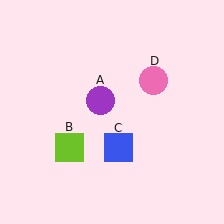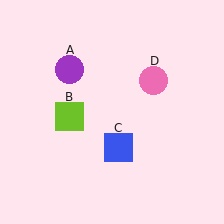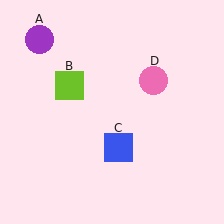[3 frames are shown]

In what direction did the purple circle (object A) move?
The purple circle (object A) moved up and to the left.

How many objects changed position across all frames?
2 objects changed position: purple circle (object A), lime square (object B).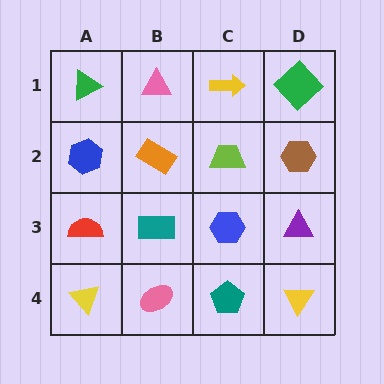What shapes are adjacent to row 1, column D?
A brown hexagon (row 2, column D), a yellow arrow (row 1, column C).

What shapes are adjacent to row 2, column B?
A pink triangle (row 1, column B), a teal rectangle (row 3, column B), a blue hexagon (row 2, column A), a lime trapezoid (row 2, column C).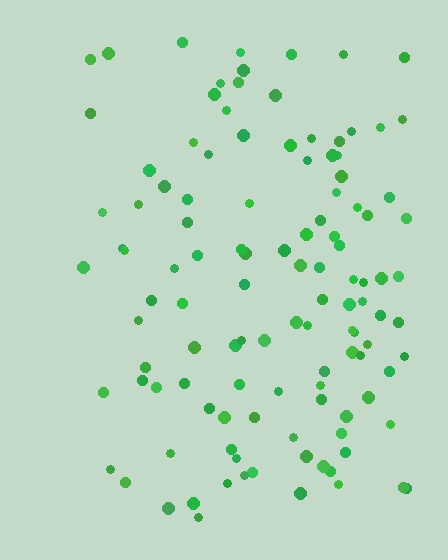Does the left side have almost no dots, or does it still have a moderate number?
Still a moderate number, just noticeably fewer than the right.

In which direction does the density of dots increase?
From left to right, with the right side densest.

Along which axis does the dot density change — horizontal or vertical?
Horizontal.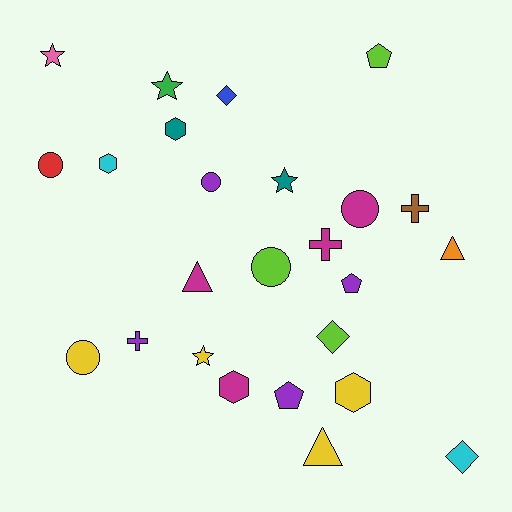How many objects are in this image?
There are 25 objects.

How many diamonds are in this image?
There are 3 diamonds.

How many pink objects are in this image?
There is 1 pink object.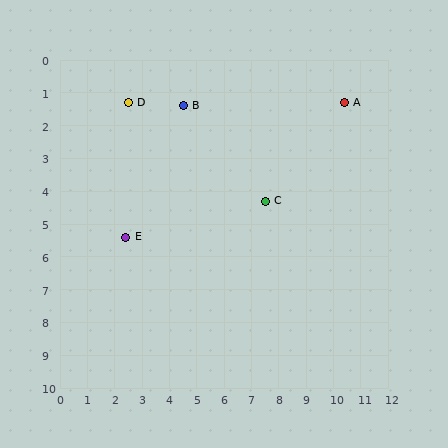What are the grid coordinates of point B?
Point B is at approximately (4.5, 1.4).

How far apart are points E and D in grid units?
Points E and D are about 4.1 grid units apart.